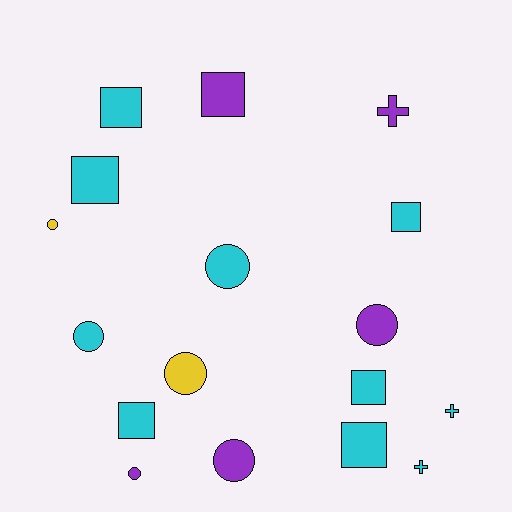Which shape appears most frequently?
Circle, with 7 objects.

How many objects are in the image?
There are 17 objects.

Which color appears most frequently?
Cyan, with 10 objects.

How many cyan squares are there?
There are 6 cyan squares.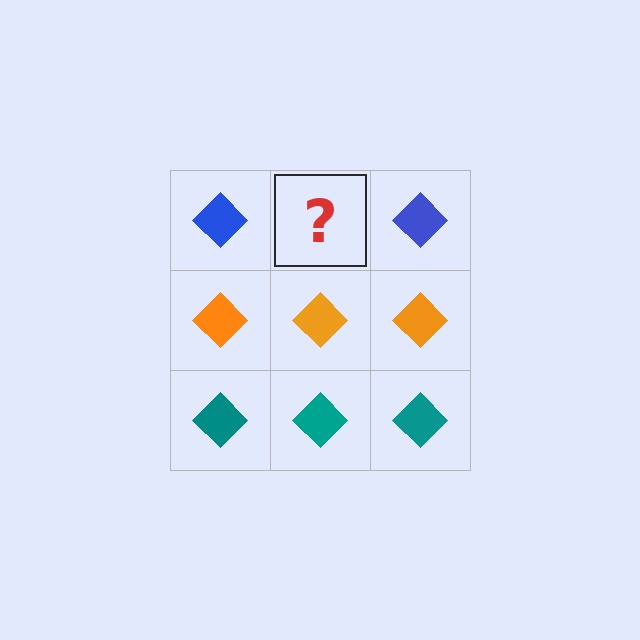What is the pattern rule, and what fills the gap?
The rule is that each row has a consistent color. The gap should be filled with a blue diamond.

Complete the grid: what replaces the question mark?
The question mark should be replaced with a blue diamond.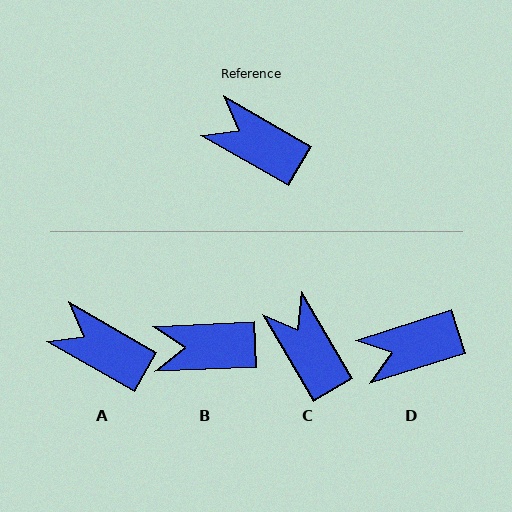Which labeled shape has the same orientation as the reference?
A.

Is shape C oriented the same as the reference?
No, it is off by about 30 degrees.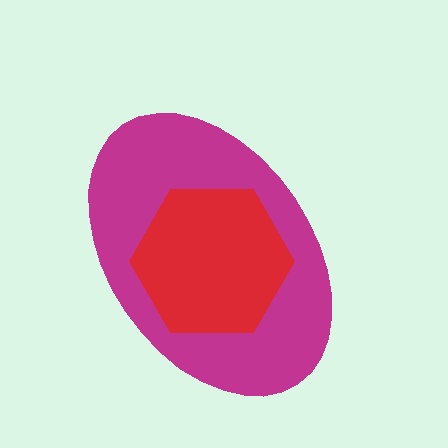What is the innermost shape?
The red hexagon.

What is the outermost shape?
The magenta ellipse.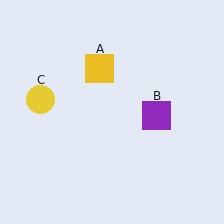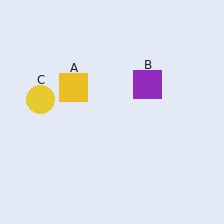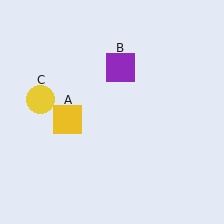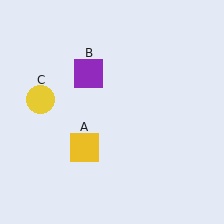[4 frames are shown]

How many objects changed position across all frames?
2 objects changed position: yellow square (object A), purple square (object B).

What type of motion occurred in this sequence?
The yellow square (object A), purple square (object B) rotated counterclockwise around the center of the scene.